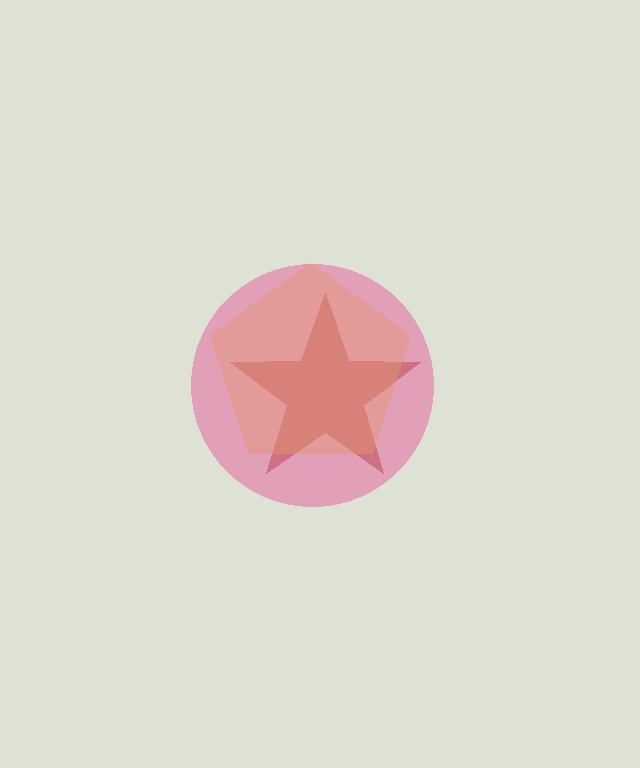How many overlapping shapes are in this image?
There are 3 overlapping shapes in the image.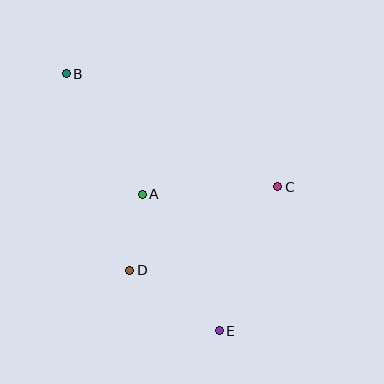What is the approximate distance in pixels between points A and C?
The distance between A and C is approximately 136 pixels.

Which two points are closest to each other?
Points A and D are closest to each other.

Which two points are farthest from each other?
Points B and E are farthest from each other.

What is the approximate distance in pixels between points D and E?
The distance between D and E is approximately 108 pixels.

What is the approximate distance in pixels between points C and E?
The distance between C and E is approximately 155 pixels.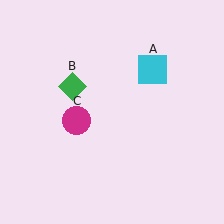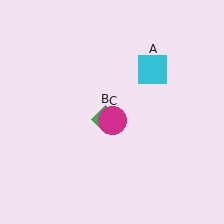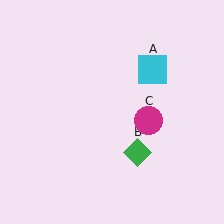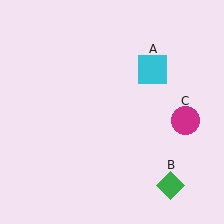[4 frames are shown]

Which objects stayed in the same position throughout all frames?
Cyan square (object A) remained stationary.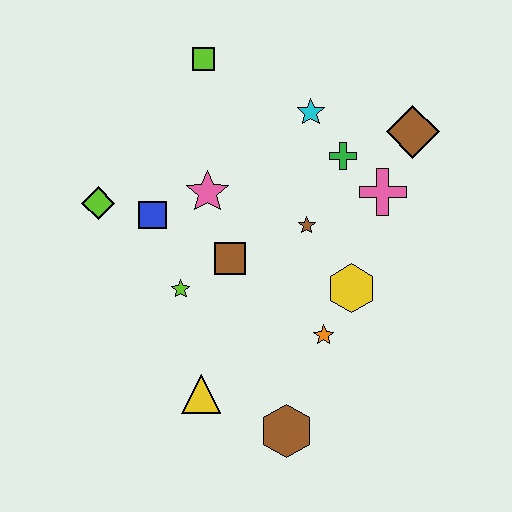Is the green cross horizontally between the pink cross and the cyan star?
Yes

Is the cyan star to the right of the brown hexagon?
Yes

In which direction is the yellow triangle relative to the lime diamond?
The yellow triangle is below the lime diamond.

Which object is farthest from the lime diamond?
The brown diamond is farthest from the lime diamond.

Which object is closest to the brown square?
The lime star is closest to the brown square.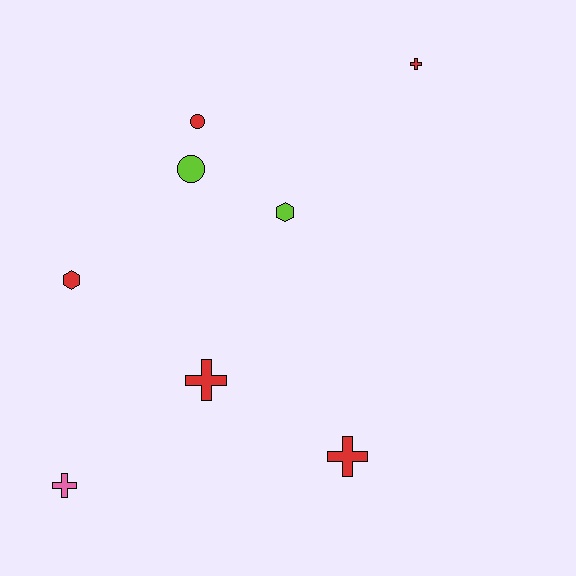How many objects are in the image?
There are 8 objects.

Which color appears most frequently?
Red, with 5 objects.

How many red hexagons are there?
There is 1 red hexagon.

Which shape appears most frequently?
Cross, with 4 objects.